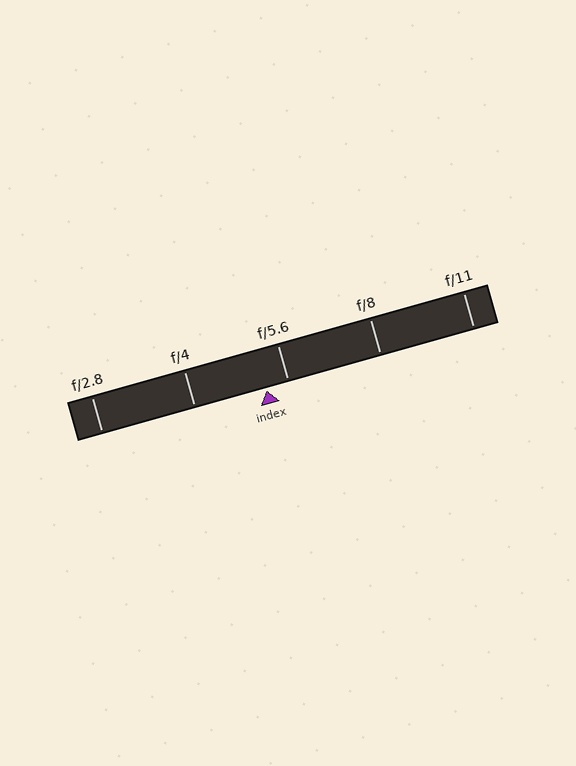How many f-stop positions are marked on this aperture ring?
There are 5 f-stop positions marked.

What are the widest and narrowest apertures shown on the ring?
The widest aperture shown is f/2.8 and the narrowest is f/11.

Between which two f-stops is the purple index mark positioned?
The index mark is between f/4 and f/5.6.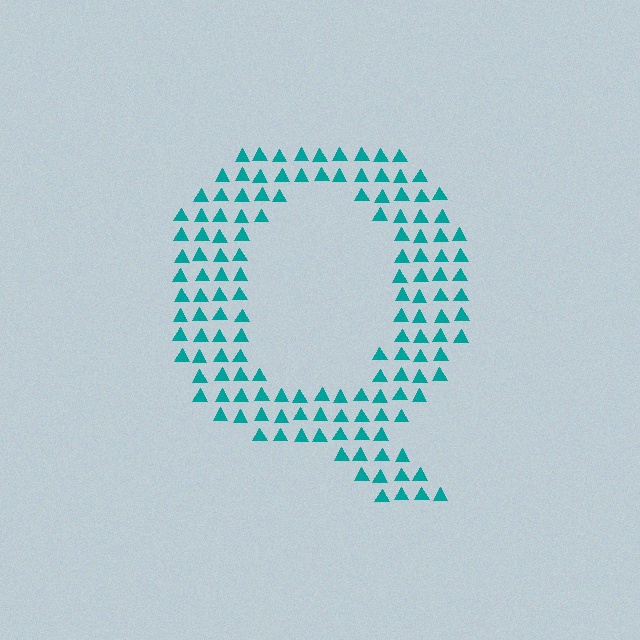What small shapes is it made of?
It is made of small triangles.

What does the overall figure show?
The overall figure shows the letter Q.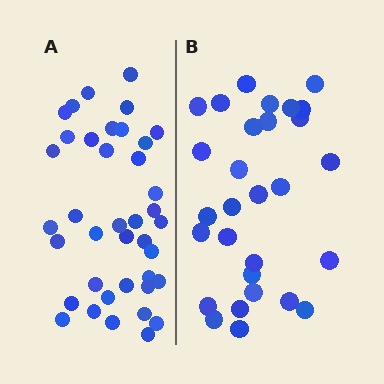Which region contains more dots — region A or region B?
Region A (the left region) has more dots.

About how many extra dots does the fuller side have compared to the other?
Region A has roughly 10 or so more dots than region B.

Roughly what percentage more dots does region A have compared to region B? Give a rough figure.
About 35% more.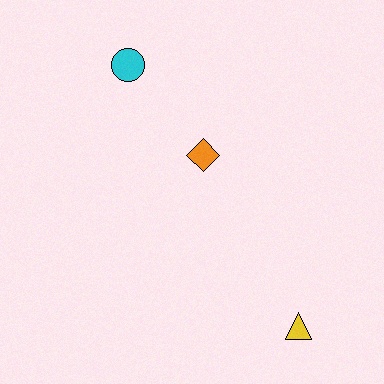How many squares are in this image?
There are no squares.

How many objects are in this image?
There are 3 objects.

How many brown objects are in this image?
There are no brown objects.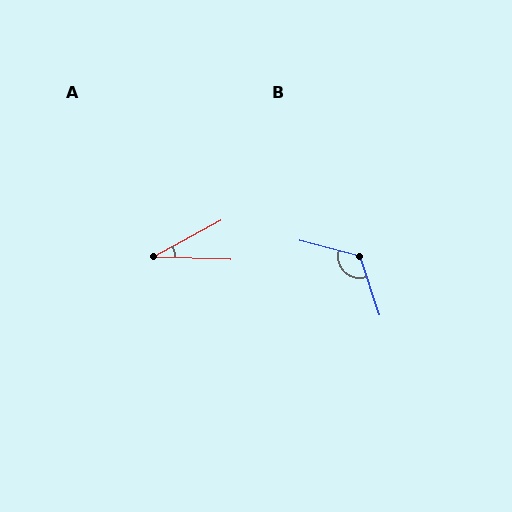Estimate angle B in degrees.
Approximately 123 degrees.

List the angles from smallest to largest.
A (30°), B (123°).